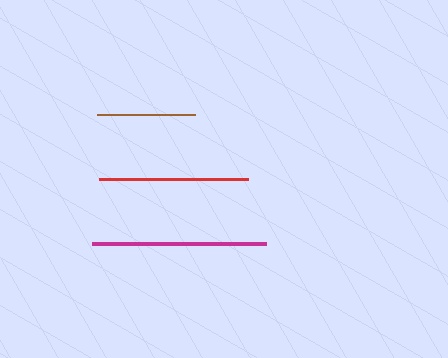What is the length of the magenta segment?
The magenta segment is approximately 174 pixels long.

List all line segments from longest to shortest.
From longest to shortest: magenta, red, brown.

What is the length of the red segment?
The red segment is approximately 149 pixels long.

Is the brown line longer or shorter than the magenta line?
The magenta line is longer than the brown line.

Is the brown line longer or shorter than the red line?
The red line is longer than the brown line.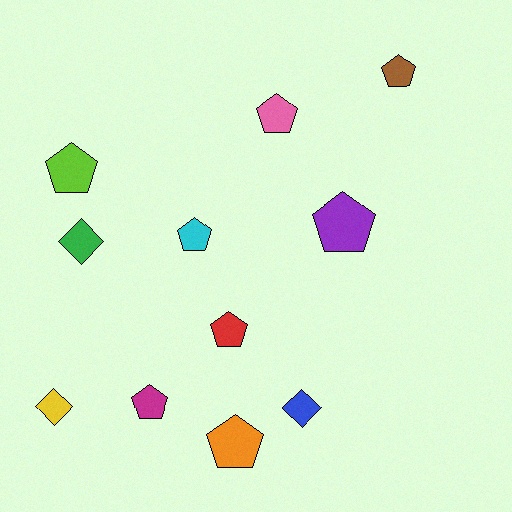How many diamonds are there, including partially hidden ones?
There are 3 diamonds.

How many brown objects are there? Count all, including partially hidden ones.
There is 1 brown object.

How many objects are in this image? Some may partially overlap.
There are 11 objects.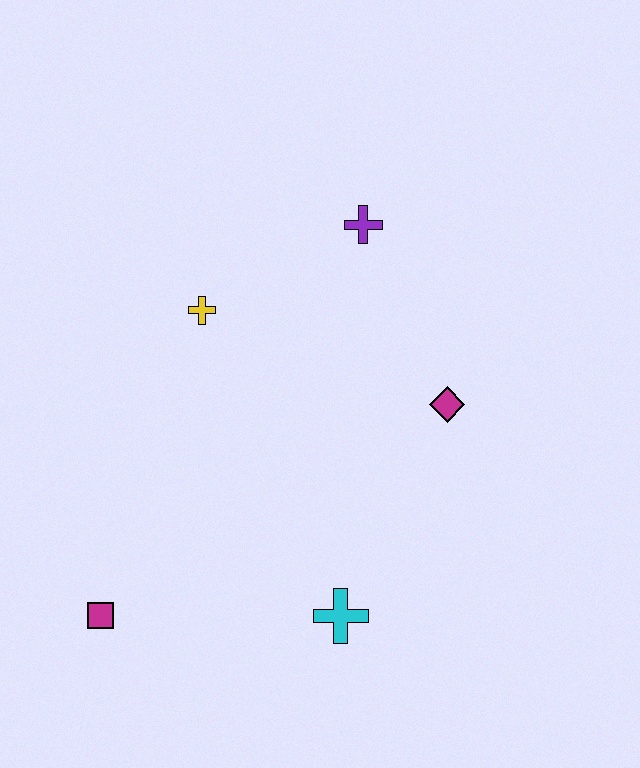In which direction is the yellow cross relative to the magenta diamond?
The yellow cross is to the left of the magenta diamond.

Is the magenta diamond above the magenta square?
Yes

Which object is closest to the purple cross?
The yellow cross is closest to the purple cross.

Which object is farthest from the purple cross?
The magenta square is farthest from the purple cross.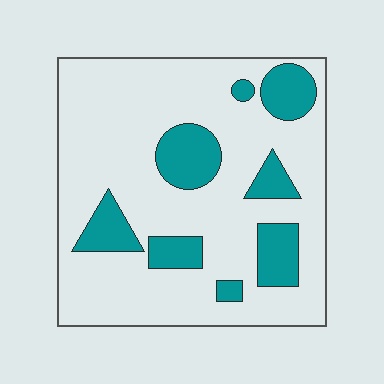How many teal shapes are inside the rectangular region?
8.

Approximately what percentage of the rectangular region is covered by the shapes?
Approximately 20%.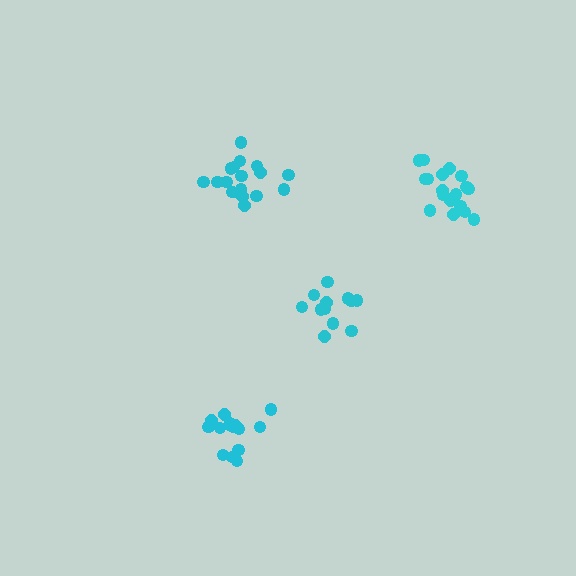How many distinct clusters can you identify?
There are 4 distinct clusters.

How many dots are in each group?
Group 1: 16 dots, Group 2: 18 dots, Group 3: 12 dots, Group 4: 18 dots (64 total).